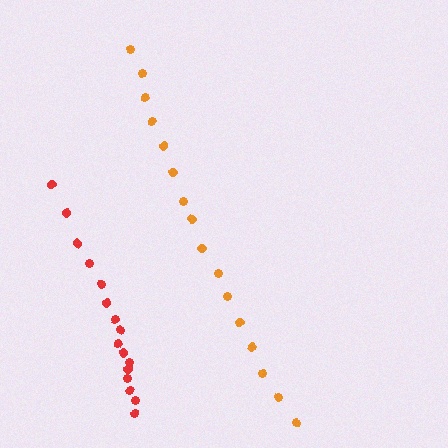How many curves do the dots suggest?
There are 2 distinct paths.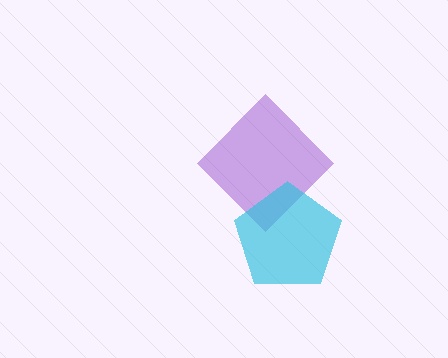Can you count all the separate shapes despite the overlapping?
Yes, there are 2 separate shapes.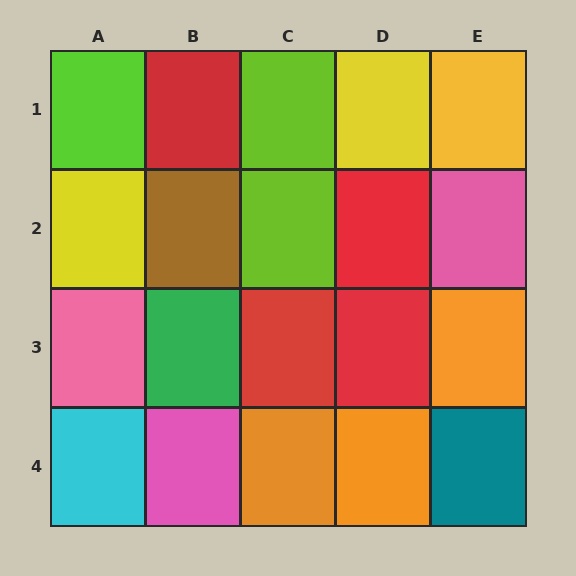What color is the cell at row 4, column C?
Orange.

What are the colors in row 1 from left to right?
Lime, red, lime, yellow, yellow.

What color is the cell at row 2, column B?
Brown.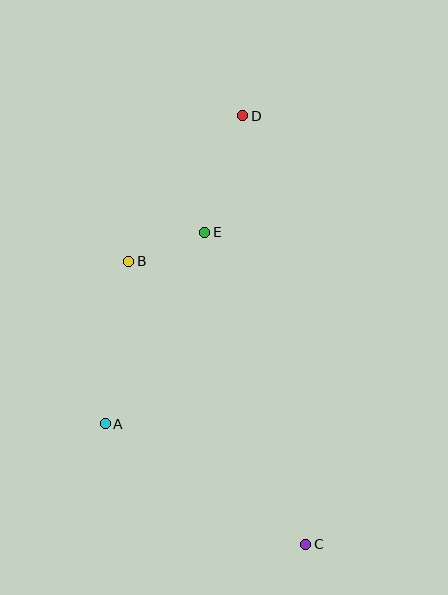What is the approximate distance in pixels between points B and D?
The distance between B and D is approximately 185 pixels.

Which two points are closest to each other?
Points B and E are closest to each other.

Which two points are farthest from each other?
Points C and D are farthest from each other.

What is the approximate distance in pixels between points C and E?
The distance between C and E is approximately 328 pixels.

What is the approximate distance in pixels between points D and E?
The distance between D and E is approximately 123 pixels.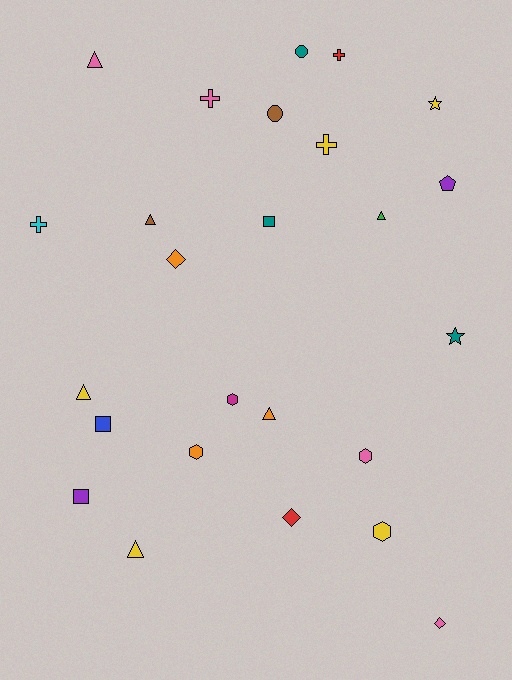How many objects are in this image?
There are 25 objects.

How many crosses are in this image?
There are 4 crosses.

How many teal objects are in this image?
There are 3 teal objects.